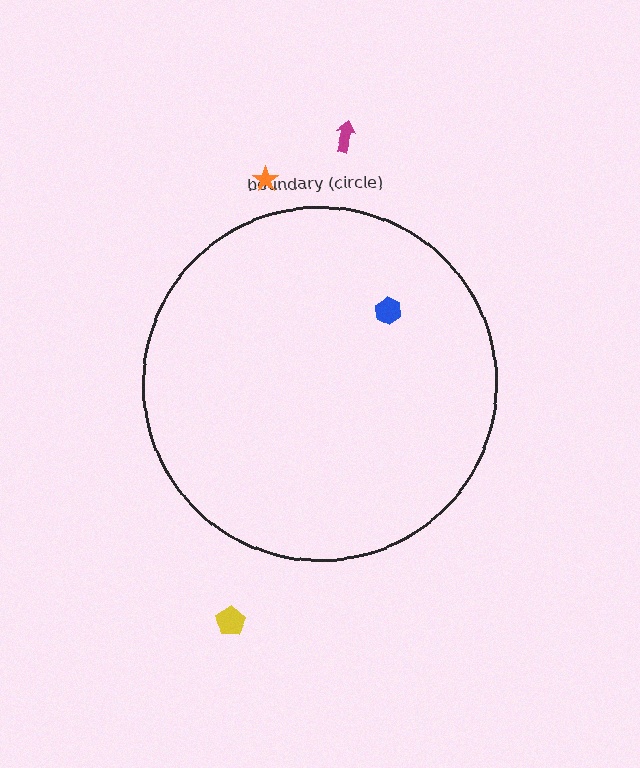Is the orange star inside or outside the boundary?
Outside.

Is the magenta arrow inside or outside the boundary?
Outside.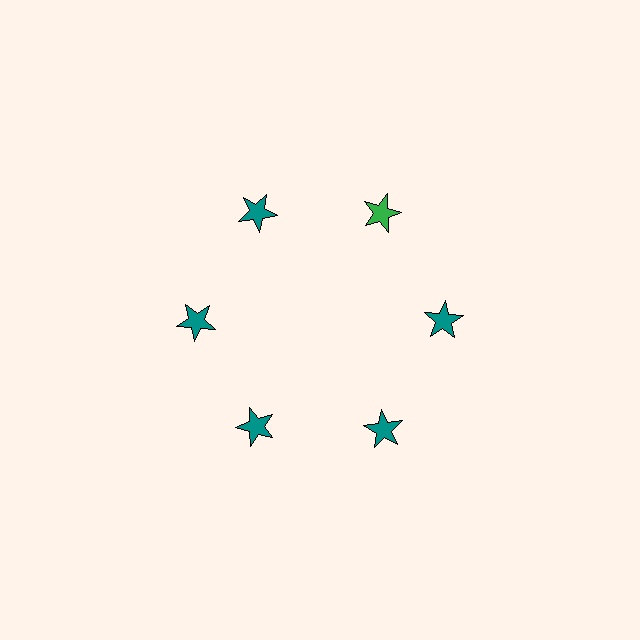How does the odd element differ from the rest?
It has a different color: green instead of teal.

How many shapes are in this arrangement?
There are 6 shapes arranged in a ring pattern.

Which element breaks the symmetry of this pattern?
The green star at roughly the 1 o'clock position breaks the symmetry. All other shapes are teal stars.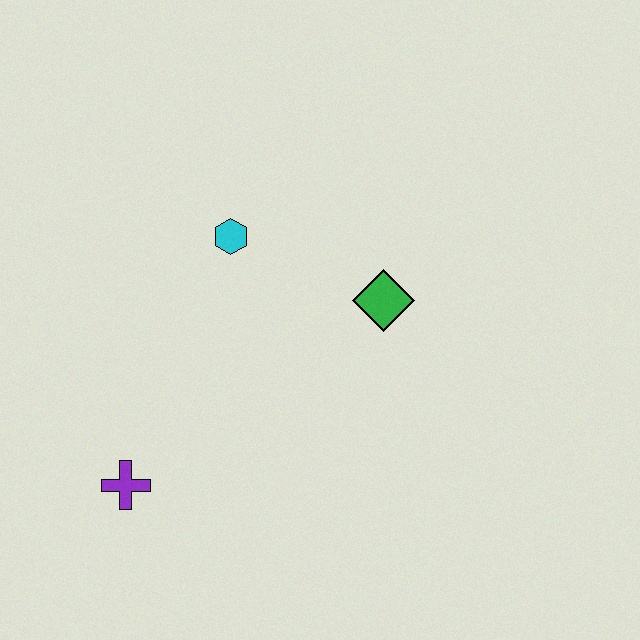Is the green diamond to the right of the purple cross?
Yes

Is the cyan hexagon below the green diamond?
No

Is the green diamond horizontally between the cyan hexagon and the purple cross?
No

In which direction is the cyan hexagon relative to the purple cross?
The cyan hexagon is above the purple cross.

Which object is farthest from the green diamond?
The purple cross is farthest from the green diamond.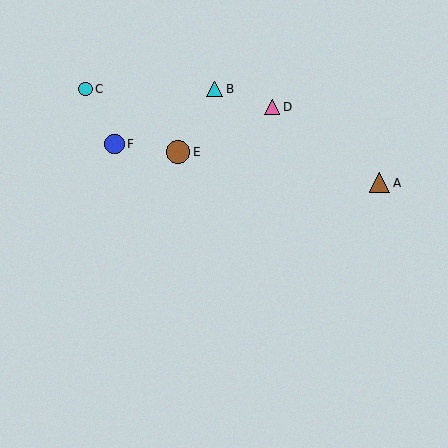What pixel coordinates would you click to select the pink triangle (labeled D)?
Click at (272, 107) to select the pink triangle D.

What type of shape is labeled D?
Shape D is a pink triangle.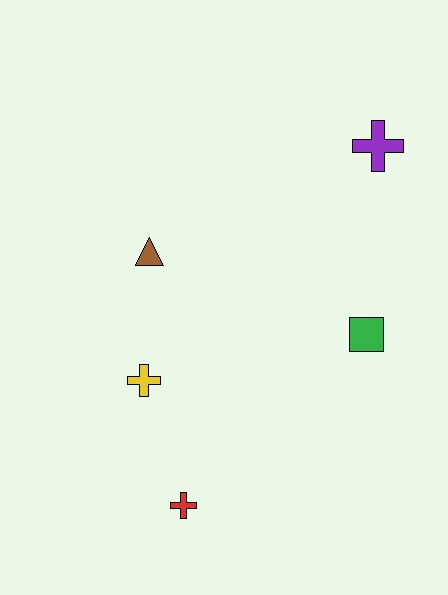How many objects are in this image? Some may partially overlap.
There are 5 objects.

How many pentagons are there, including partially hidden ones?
There are no pentagons.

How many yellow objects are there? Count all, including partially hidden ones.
There is 1 yellow object.